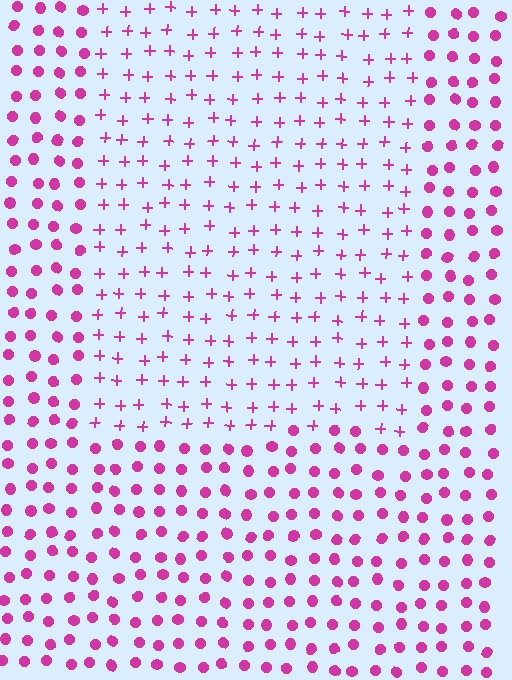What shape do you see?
I see a rectangle.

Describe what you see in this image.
The image is filled with small magenta elements arranged in a uniform grid. A rectangle-shaped region contains plus signs, while the surrounding area contains circles. The boundary is defined purely by the change in element shape.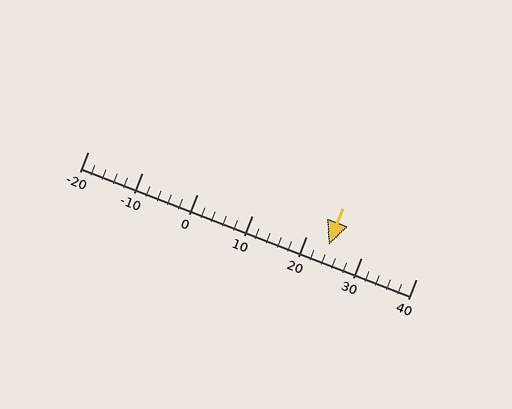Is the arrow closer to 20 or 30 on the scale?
The arrow is closer to 20.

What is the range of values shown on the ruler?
The ruler shows values from -20 to 40.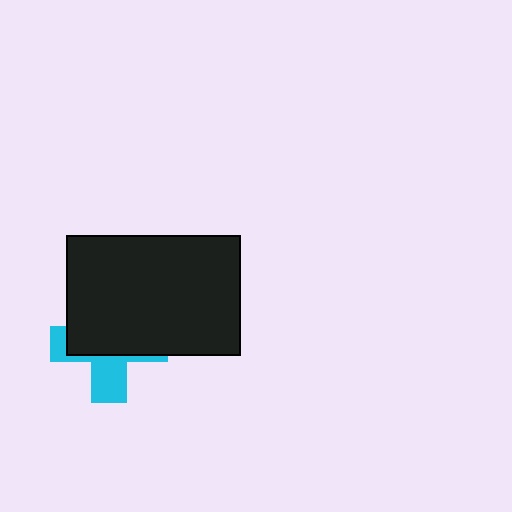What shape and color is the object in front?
The object in front is a black rectangle.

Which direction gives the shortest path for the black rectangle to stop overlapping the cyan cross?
Moving up gives the shortest separation.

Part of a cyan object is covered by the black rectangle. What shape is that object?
It is a cross.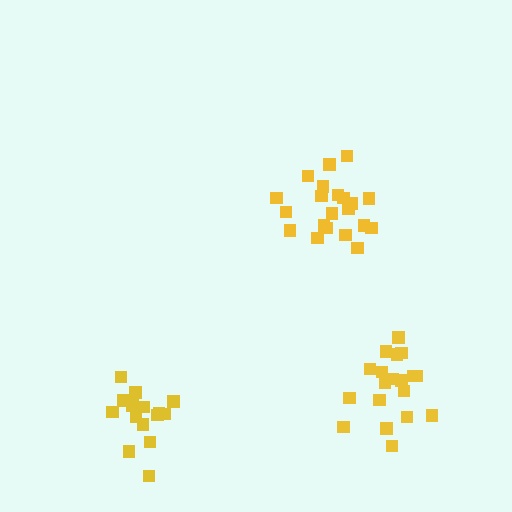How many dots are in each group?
Group 1: 15 dots, Group 2: 21 dots, Group 3: 19 dots (55 total).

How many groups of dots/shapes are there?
There are 3 groups.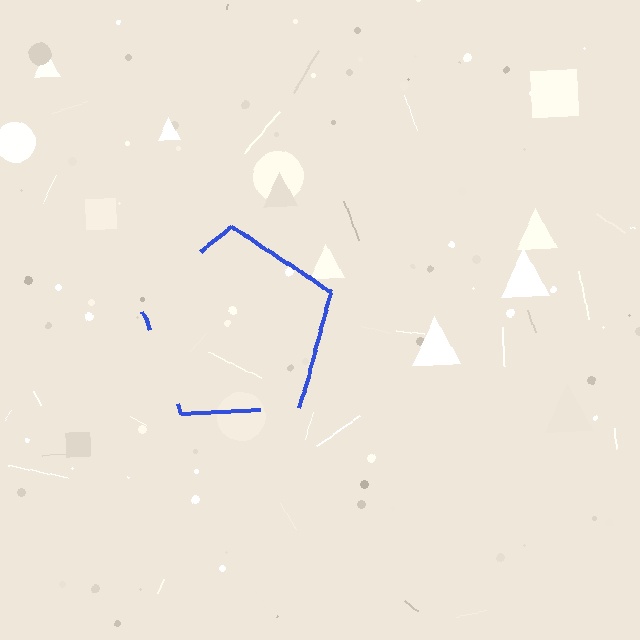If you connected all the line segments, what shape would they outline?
They would outline a pentagon.